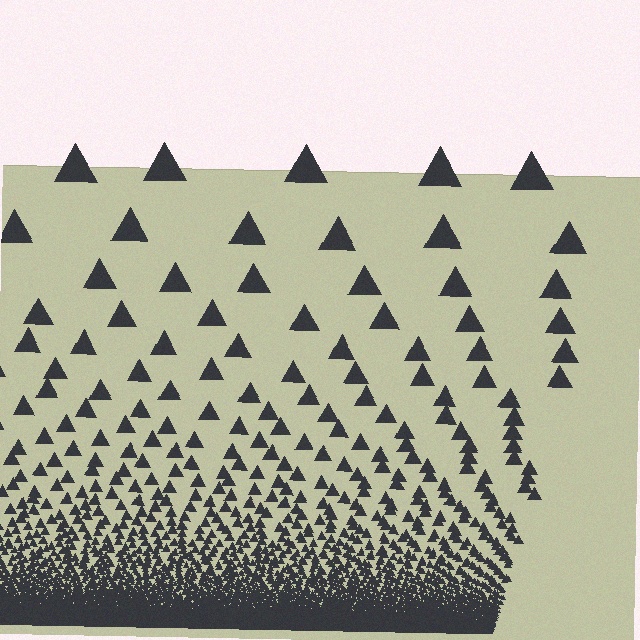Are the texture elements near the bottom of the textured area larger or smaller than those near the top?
Smaller. The gradient is inverted — elements near the bottom are smaller and denser.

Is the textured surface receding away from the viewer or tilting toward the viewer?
The surface appears to tilt toward the viewer. Texture elements get larger and sparser toward the top.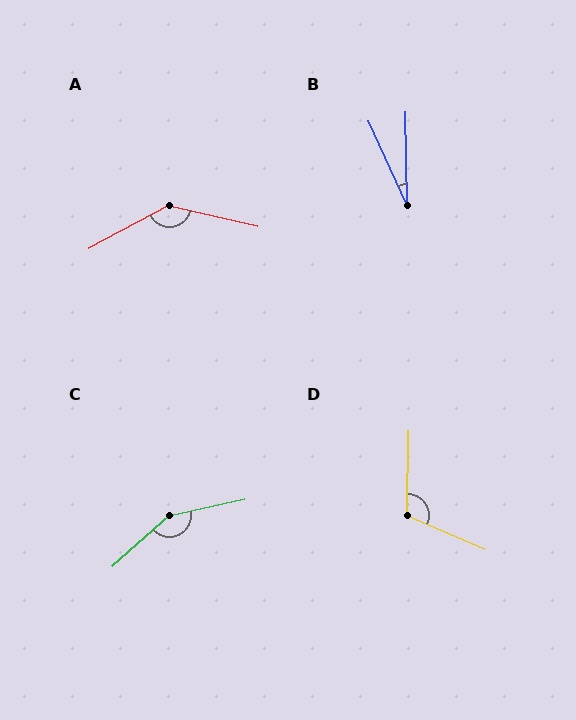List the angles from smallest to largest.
B (23°), D (112°), A (138°), C (151°).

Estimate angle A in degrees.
Approximately 138 degrees.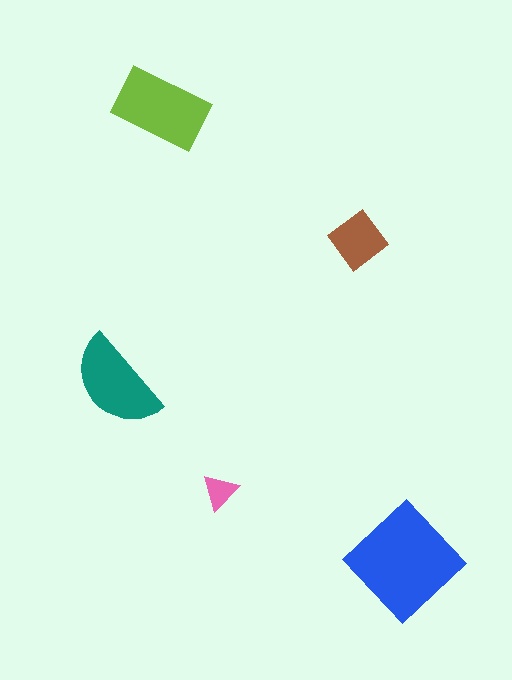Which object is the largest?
The blue diamond.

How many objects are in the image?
There are 5 objects in the image.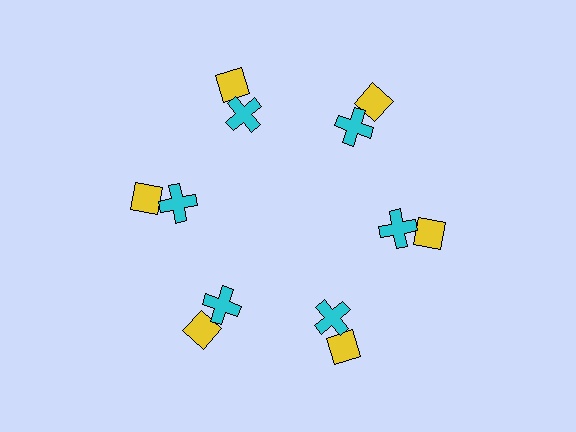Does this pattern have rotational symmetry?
Yes, this pattern has 6-fold rotational symmetry. It looks the same after rotating 60 degrees around the center.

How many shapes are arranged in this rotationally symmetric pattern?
There are 12 shapes, arranged in 6 groups of 2.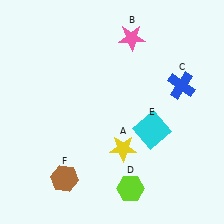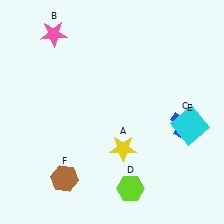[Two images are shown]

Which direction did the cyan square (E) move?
The cyan square (E) moved right.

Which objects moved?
The objects that moved are: the pink star (B), the blue cross (C), the cyan square (E).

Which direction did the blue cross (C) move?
The blue cross (C) moved down.